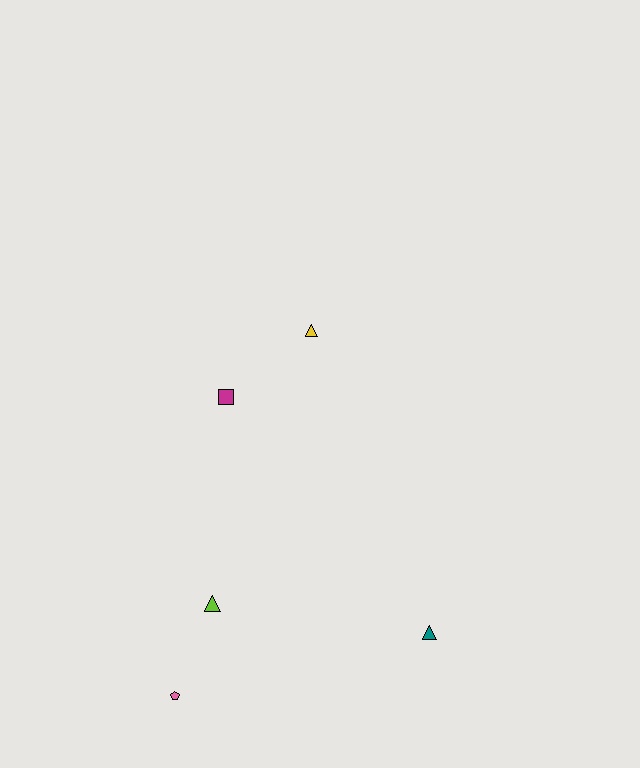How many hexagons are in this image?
There are no hexagons.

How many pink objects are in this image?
There is 1 pink object.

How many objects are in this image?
There are 5 objects.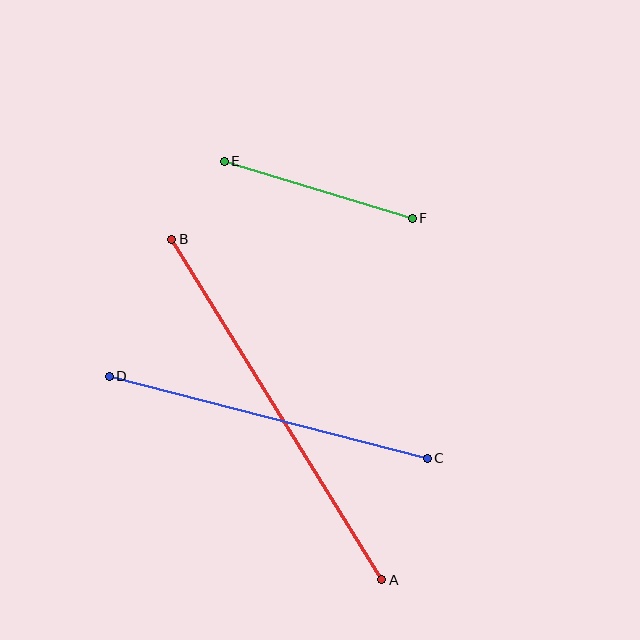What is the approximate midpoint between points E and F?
The midpoint is at approximately (318, 190) pixels.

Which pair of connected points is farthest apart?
Points A and B are farthest apart.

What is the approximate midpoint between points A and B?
The midpoint is at approximately (277, 409) pixels.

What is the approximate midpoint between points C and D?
The midpoint is at approximately (268, 417) pixels.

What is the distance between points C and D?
The distance is approximately 328 pixels.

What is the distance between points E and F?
The distance is approximately 196 pixels.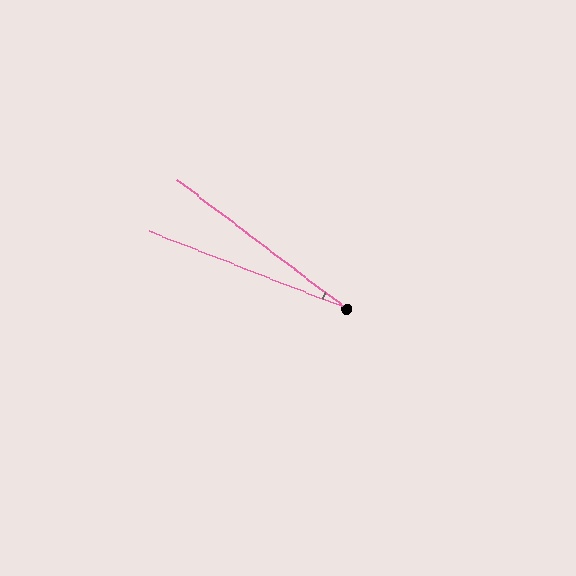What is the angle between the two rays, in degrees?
Approximately 16 degrees.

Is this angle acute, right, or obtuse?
It is acute.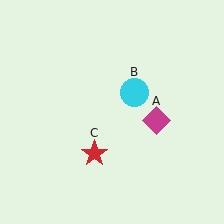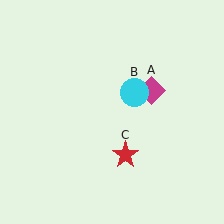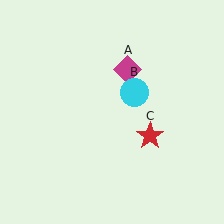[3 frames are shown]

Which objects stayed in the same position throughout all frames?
Cyan circle (object B) remained stationary.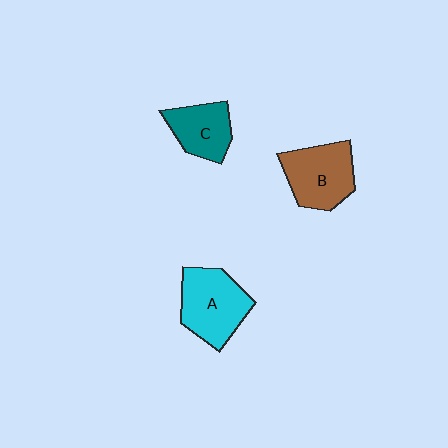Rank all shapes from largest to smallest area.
From largest to smallest: A (cyan), B (brown), C (teal).